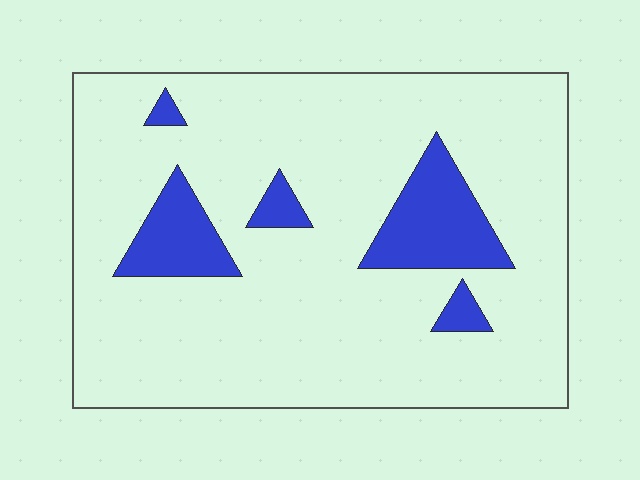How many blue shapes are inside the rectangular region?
5.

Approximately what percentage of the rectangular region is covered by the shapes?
Approximately 15%.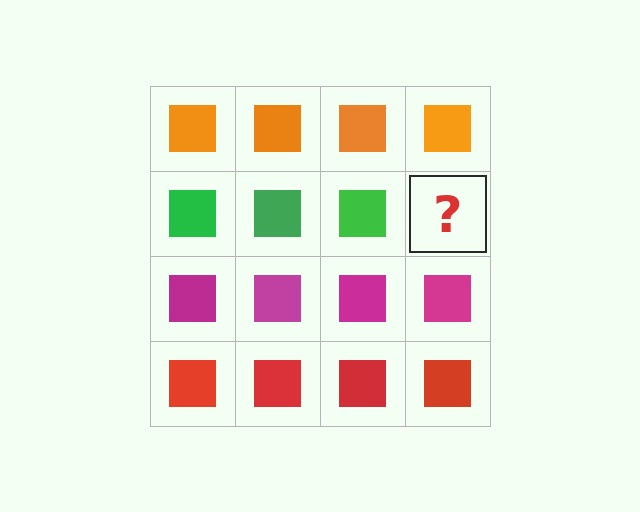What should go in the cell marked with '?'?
The missing cell should contain a green square.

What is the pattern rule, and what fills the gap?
The rule is that each row has a consistent color. The gap should be filled with a green square.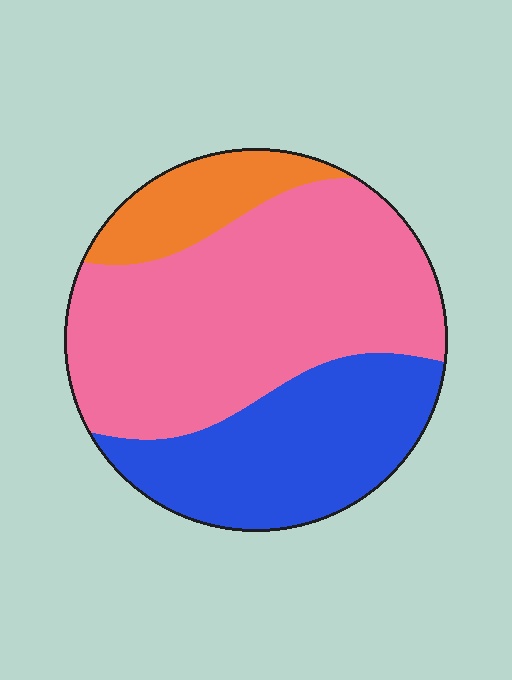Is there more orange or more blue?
Blue.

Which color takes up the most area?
Pink, at roughly 55%.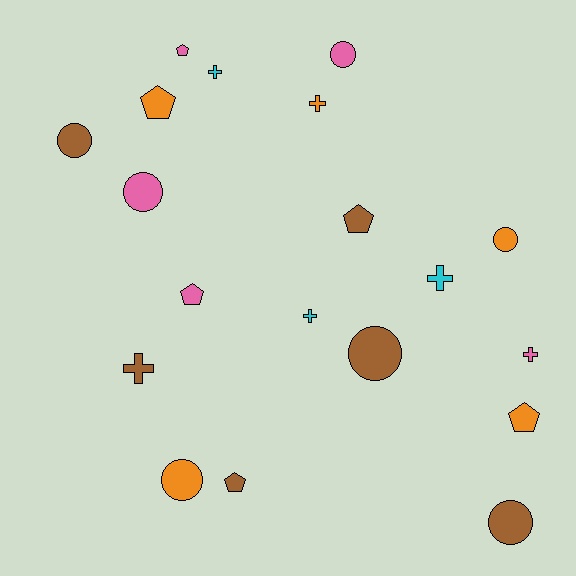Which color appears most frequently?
Brown, with 6 objects.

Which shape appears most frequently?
Circle, with 7 objects.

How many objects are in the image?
There are 19 objects.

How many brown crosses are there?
There is 1 brown cross.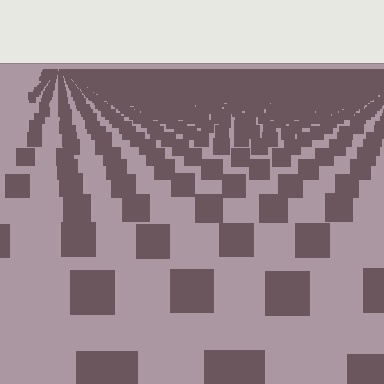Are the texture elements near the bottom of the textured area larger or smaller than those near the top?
Larger. Near the bottom, elements are closer to the viewer and appear at a bigger on-screen size.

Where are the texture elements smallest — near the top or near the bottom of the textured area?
Near the top.